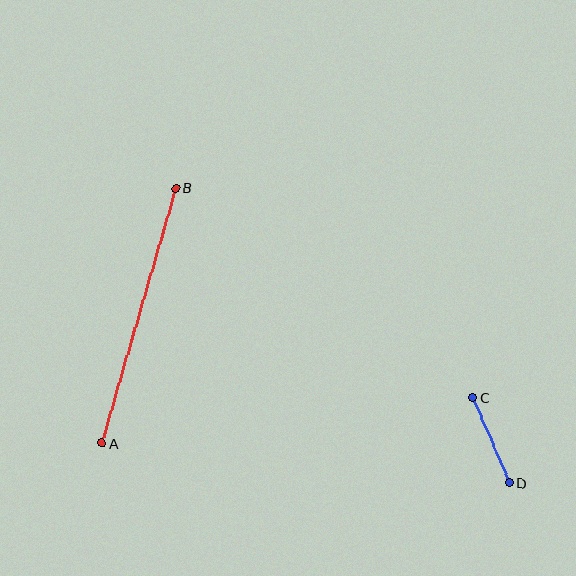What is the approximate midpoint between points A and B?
The midpoint is at approximately (139, 316) pixels.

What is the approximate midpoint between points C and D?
The midpoint is at approximately (491, 440) pixels.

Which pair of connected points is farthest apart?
Points A and B are farthest apart.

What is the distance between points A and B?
The distance is approximately 265 pixels.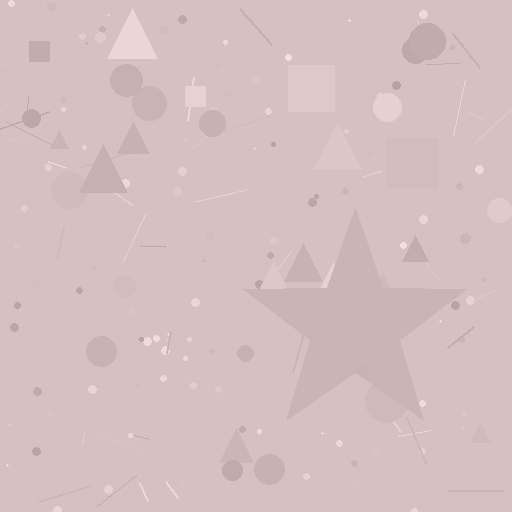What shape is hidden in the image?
A star is hidden in the image.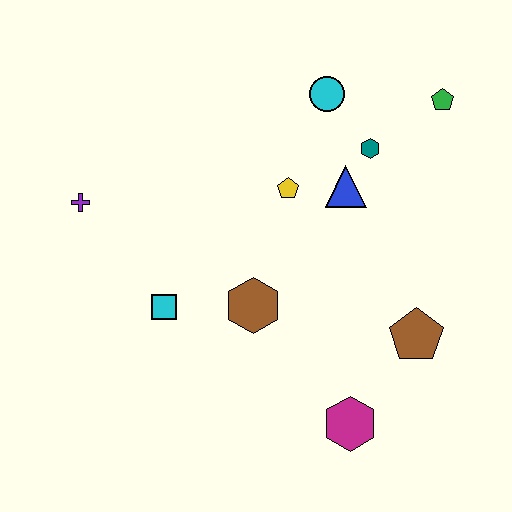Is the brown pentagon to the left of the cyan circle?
No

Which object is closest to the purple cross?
The cyan square is closest to the purple cross.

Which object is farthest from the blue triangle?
The purple cross is farthest from the blue triangle.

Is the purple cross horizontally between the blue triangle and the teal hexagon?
No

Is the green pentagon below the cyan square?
No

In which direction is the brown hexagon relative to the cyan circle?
The brown hexagon is below the cyan circle.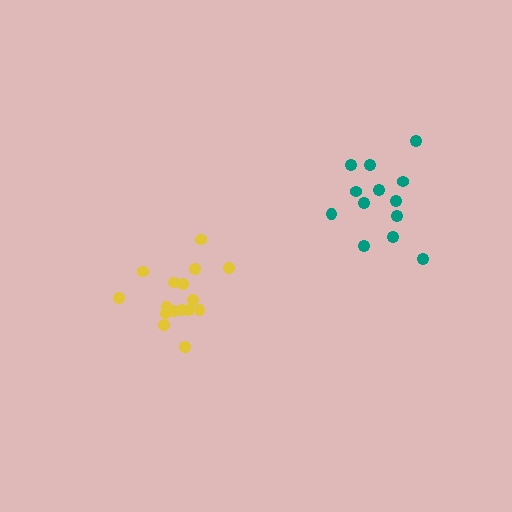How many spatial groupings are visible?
There are 2 spatial groupings.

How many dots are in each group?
Group 1: 16 dots, Group 2: 13 dots (29 total).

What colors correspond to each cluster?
The clusters are colored: yellow, teal.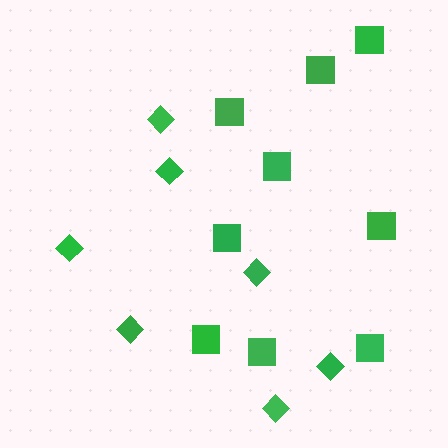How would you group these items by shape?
There are 2 groups: one group of squares (9) and one group of diamonds (7).